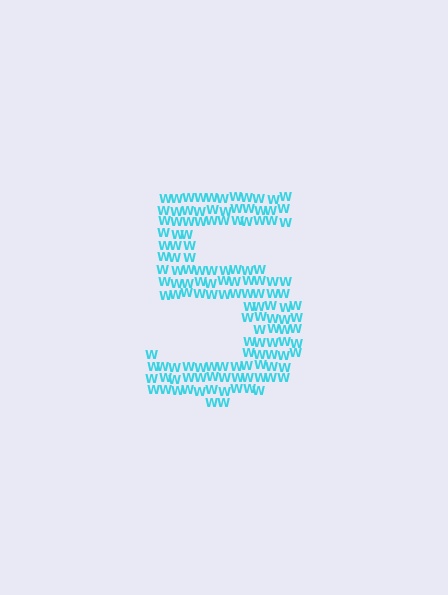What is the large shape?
The large shape is the digit 5.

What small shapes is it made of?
It is made of small letter W's.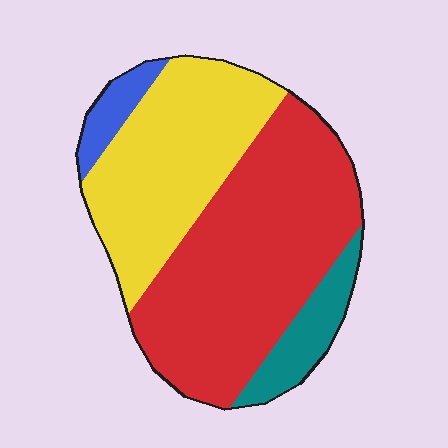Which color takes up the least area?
Blue, at roughly 5%.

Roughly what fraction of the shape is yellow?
Yellow takes up between a third and a half of the shape.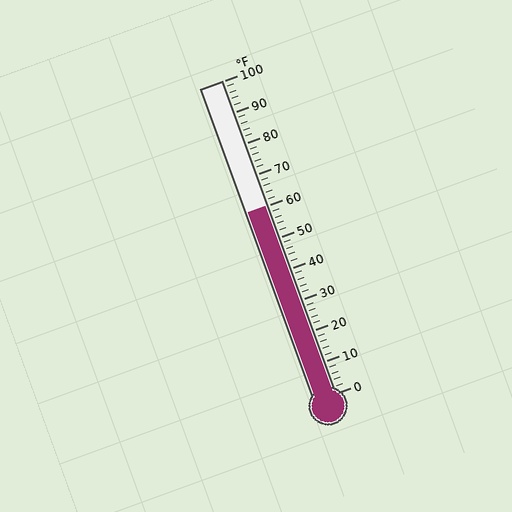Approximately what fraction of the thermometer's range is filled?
The thermometer is filled to approximately 60% of its range.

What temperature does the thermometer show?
The thermometer shows approximately 60°F.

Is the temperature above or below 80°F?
The temperature is below 80°F.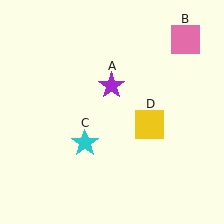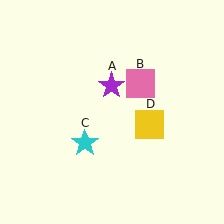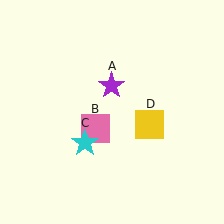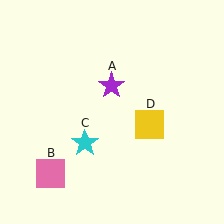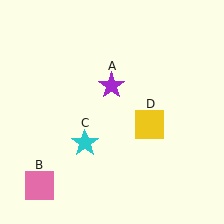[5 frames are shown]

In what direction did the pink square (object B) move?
The pink square (object B) moved down and to the left.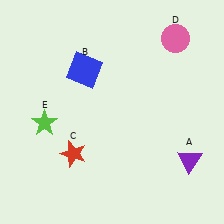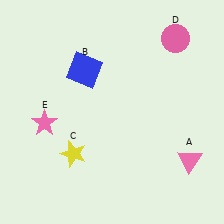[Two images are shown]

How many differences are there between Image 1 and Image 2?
There are 3 differences between the two images.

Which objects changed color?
A changed from purple to pink. C changed from red to yellow. E changed from lime to pink.